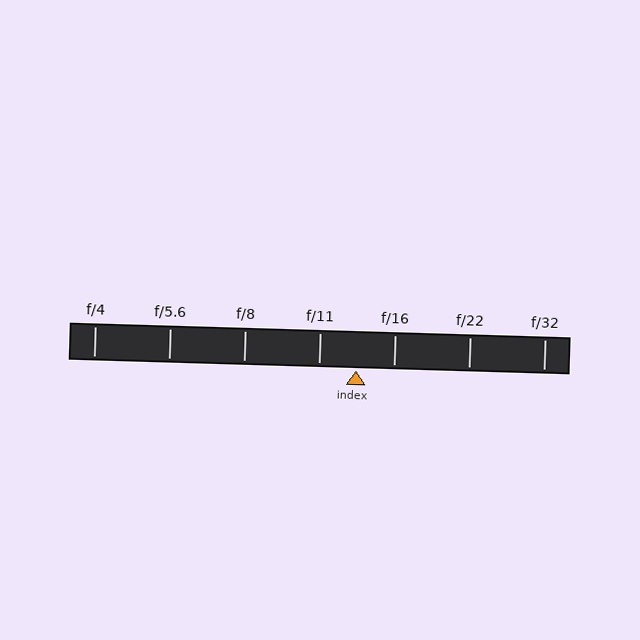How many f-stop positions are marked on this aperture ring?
There are 7 f-stop positions marked.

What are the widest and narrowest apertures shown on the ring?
The widest aperture shown is f/4 and the narrowest is f/32.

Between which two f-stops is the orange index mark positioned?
The index mark is between f/11 and f/16.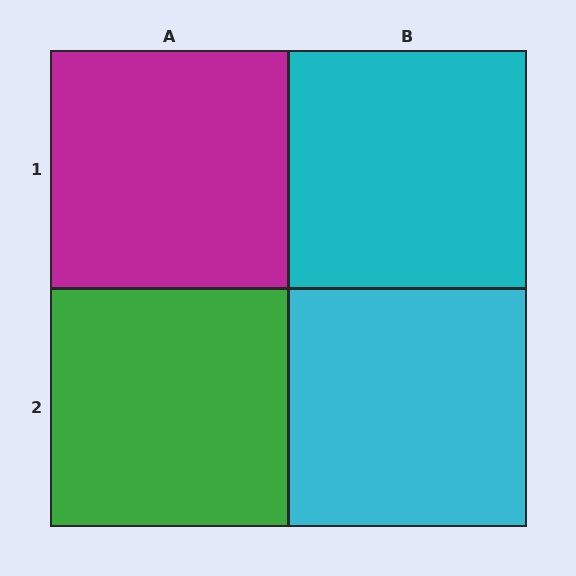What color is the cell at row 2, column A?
Green.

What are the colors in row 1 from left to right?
Magenta, cyan.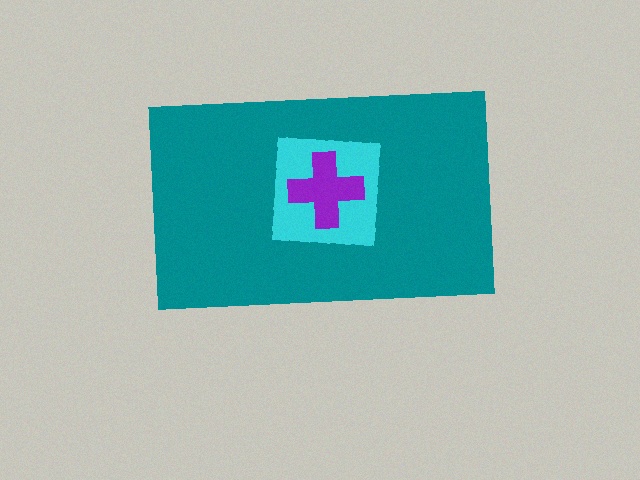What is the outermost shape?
The teal rectangle.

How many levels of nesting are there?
3.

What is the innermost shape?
The purple cross.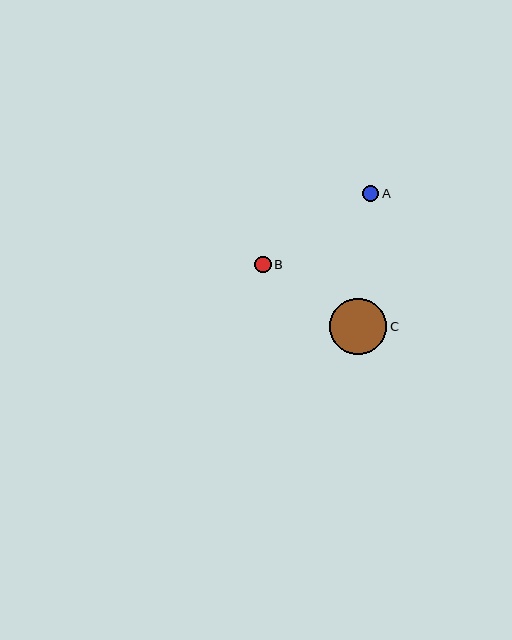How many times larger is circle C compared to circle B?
Circle C is approximately 3.5 times the size of circle B.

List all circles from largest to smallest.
From largest to smallest: C, B, A.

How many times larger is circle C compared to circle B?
Circle C is approximately 3.5 times the size of circle B.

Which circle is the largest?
Circle C is the largest with a size of approximately 57 pixels.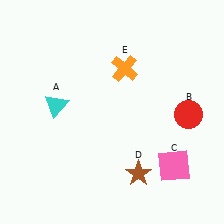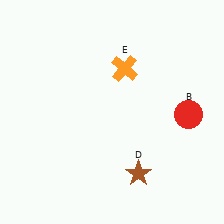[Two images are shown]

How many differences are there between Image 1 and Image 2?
There are 2 differences between the two images.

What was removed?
The cyan triangle (A), the pink square (C) were removed in Image 2.